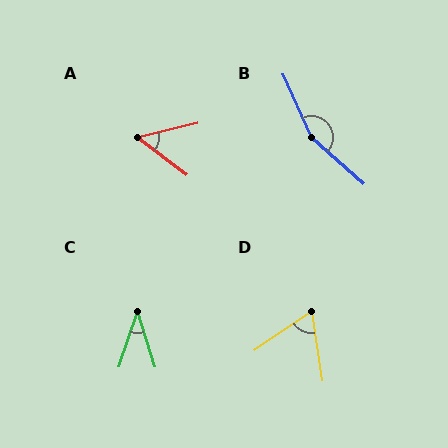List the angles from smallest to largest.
C (37°), A (51°), D (64°), B (156°).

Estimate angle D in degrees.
Approximately 64 degrees.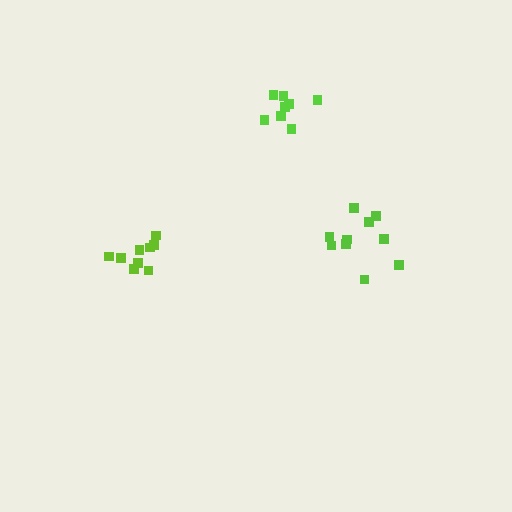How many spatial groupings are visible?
There are 3 spatial groupings.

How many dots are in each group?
Group 1: 9 dots, Group 2: 10 dots, Group 3: 8 dots (27 total).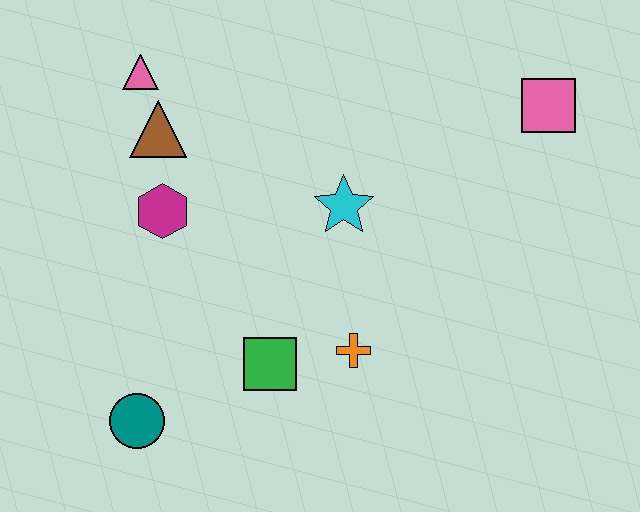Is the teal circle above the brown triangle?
No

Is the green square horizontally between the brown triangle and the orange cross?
Yes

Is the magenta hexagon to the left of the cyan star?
Yes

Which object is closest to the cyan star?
The orange cross is closest to the cyan star.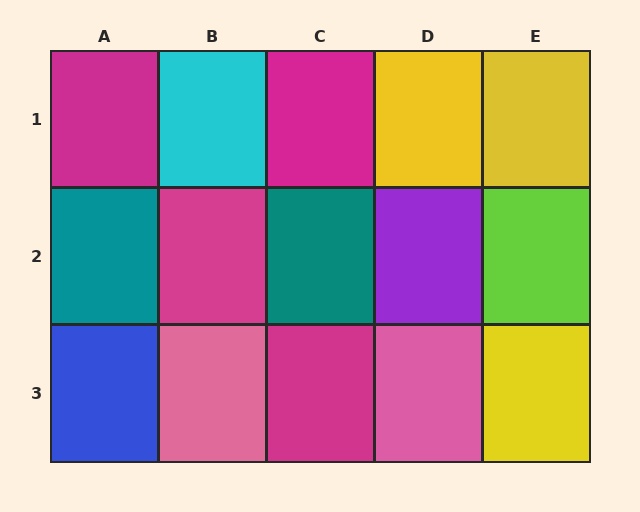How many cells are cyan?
1 cell is cyan.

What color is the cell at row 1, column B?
Cyan.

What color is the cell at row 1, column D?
Yellow.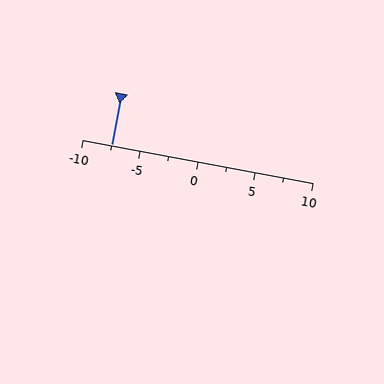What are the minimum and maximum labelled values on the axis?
The axis runs from -10 to 10.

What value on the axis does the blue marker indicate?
The marker indicates approximately -7.5.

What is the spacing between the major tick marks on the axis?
The major ticks are spaced 5 apart.